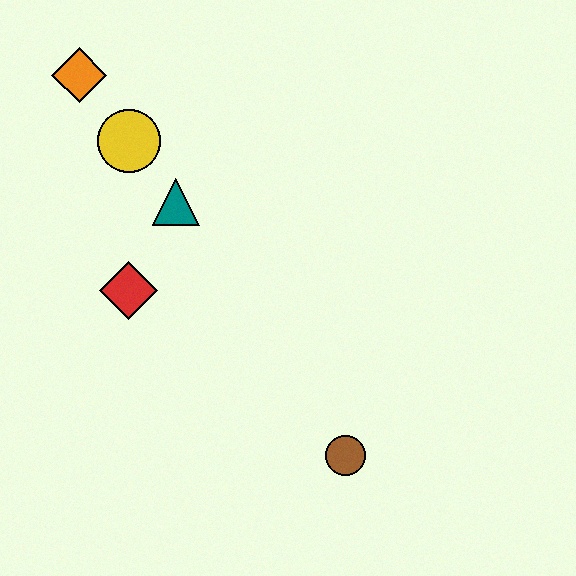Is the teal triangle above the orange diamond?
No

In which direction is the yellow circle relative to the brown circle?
The yellow circle is above the brown circle.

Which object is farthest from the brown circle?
The orange diamond is farthest from the brown circle.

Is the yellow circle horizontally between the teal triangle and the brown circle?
No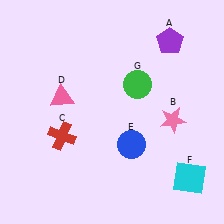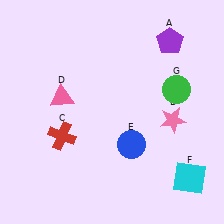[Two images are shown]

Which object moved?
The green circle (G) moved right.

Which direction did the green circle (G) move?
The green circle (G) moved right.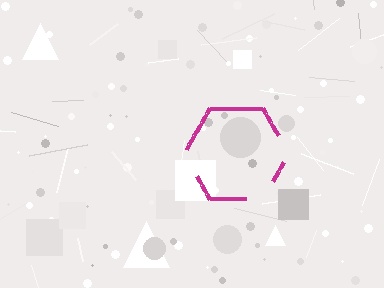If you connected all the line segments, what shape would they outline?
They would outline a hexagon.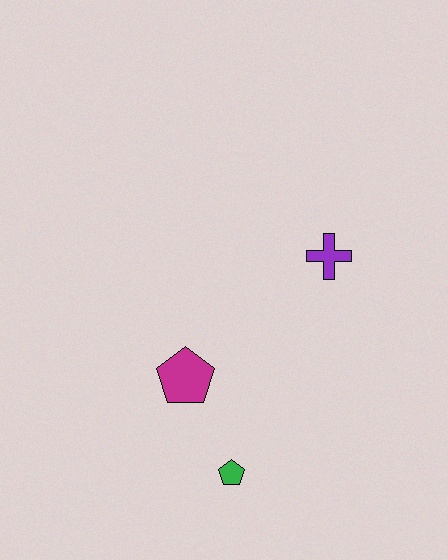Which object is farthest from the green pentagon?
The purple cross is farthest from the green pentagon.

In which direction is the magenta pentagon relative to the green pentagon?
The magenta pentagon is above the green pentagon.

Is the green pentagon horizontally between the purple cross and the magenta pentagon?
Yes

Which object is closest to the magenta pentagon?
The green pentagon is closest to the magenta pentagon.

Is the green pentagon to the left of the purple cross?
Yes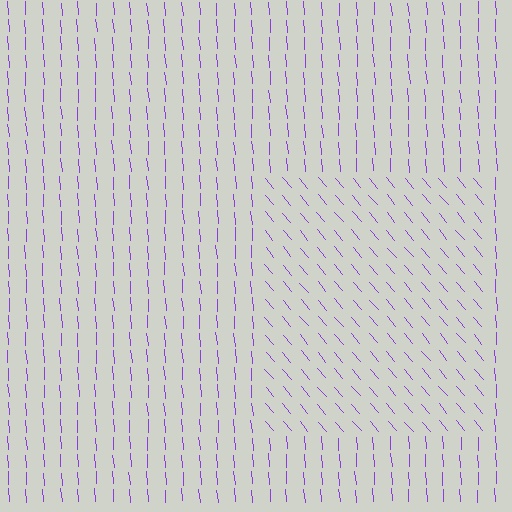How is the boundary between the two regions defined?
The boundary is defined purely by a change in line orientation (approximately 36 degrees difference). All lines are the same color and thickness.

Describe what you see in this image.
The image is filled with small purple line segments. A rectangle region in the image has lines oriented differently from the surrounding lines, creating a visible texture boundary.